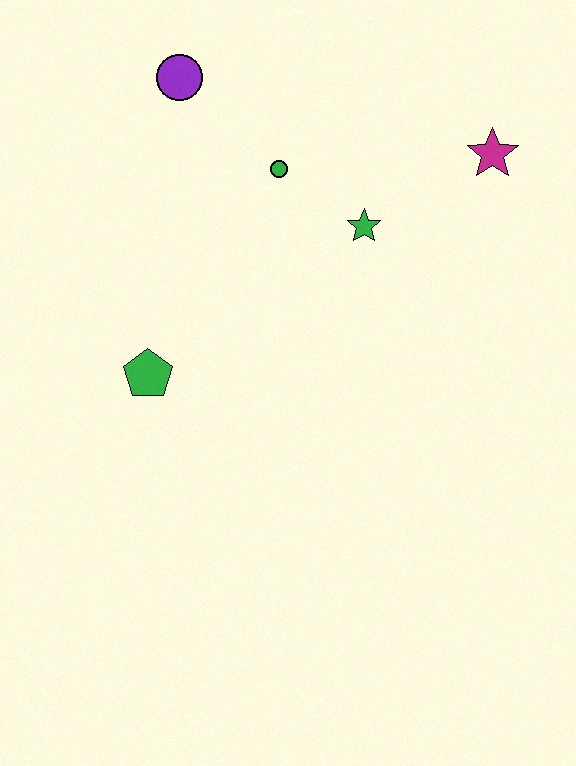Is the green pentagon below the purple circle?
Yes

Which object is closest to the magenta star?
The green star is closest to the magenta star.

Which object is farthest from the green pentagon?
The magenta star is farthest from the green pentagon.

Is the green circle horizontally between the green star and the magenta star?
No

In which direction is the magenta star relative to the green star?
The magenta star is to the right of the green star.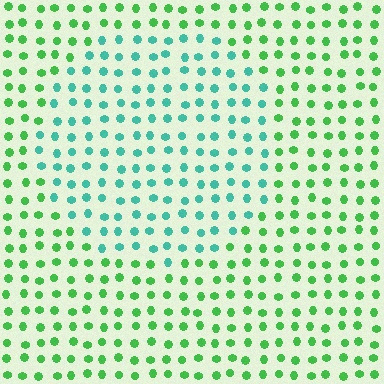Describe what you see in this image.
The image is filled with small green elements in a uniform arrangement. A circle-shaped region is visible where the elements are tinted to a slightly different hue, forming a subtle color boundary.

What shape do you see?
I see a circle.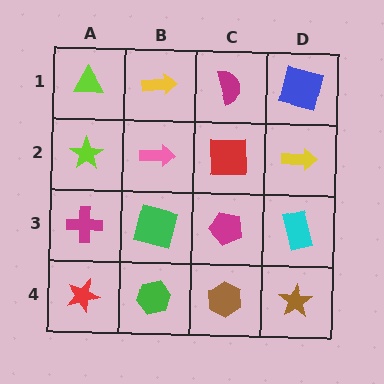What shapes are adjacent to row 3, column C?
A red square (row 2, column C), a brown hexagon (row 4, column C), a green square (row 3, column B), a cyan rectangle (row 3, column D).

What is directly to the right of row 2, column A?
A pink arrow.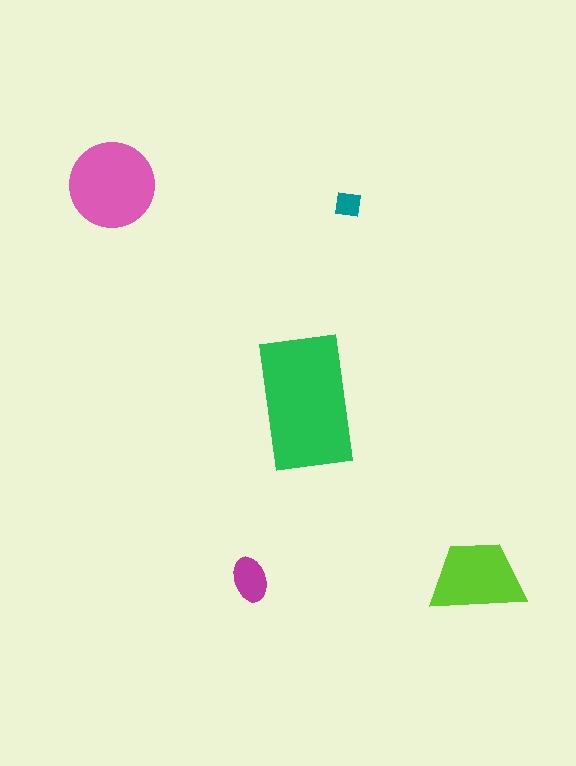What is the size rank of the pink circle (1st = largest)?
2nd.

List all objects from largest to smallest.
The green rectangle, the pink circle, the lime trapezoid, the magenta ellipse, the teal square.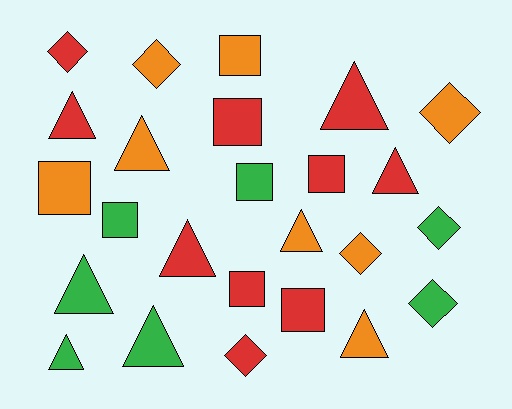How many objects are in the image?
There are 25 objects.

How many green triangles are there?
There are 3 green triangles.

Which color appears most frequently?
Red, with 10 objects.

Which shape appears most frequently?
Triangle, with 10 objects.